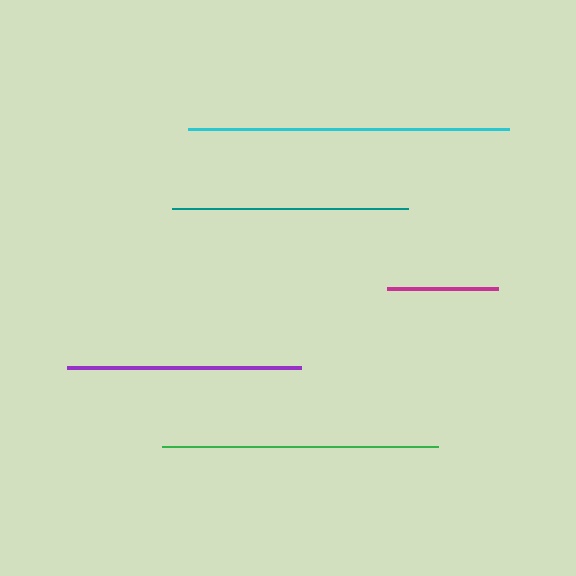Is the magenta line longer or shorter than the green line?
The green line is longer than the magenta line.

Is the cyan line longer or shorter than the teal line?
The cyan line is longer than the teal line.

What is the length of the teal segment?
The teal segment is approximately 236 pixels long.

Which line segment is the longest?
The cyan line is the longest at approximately 321 pixels.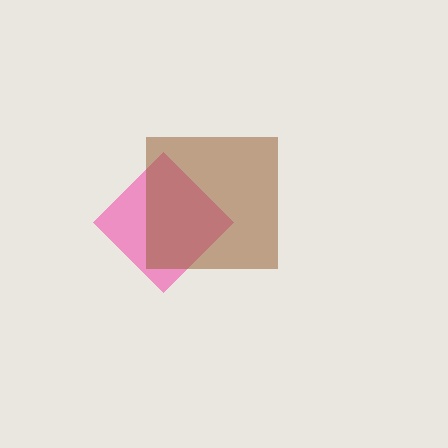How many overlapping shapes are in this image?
There are 2 overlapping shapes in the image.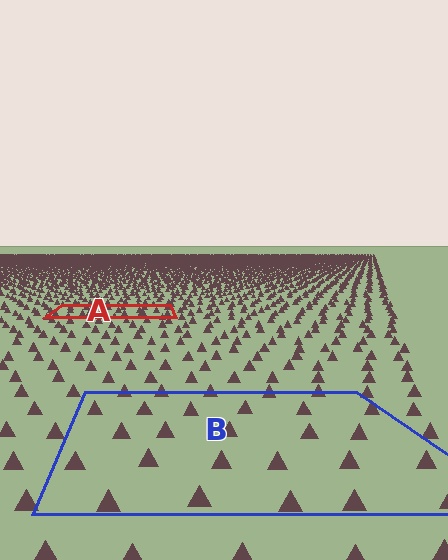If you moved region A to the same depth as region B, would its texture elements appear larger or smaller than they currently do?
They would appear larger. At a closer depth, the same texture elements are projected at a bigger on-screen size.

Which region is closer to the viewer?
Region B is closer. The texture elements there are larger and more spread out.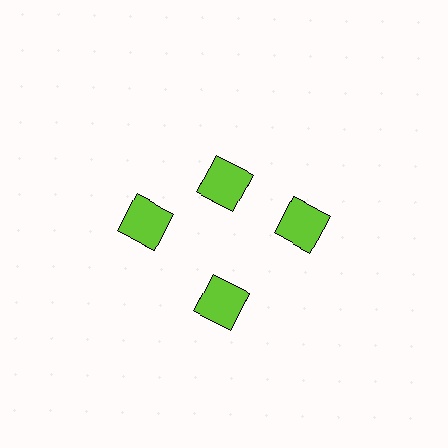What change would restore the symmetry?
The symmetry would be restored by moving it outward, back onto the ring so that all 4 squares sit at equal angles and equal distance from the center.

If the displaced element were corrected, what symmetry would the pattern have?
It would have 4-fold rotational symmetry — the pattern would map onto itself every 90 degrees.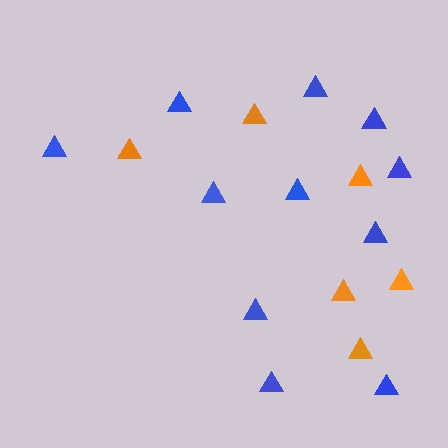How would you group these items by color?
There are 2 groups: one group of blue triangles (11) and one group of orange triangles (6).